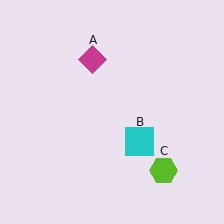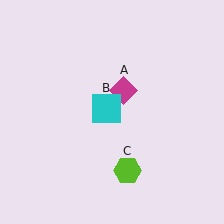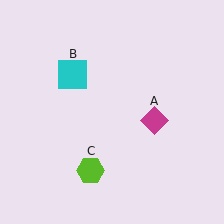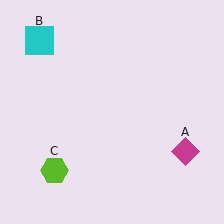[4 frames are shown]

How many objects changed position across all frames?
3 objects changed position: magenta diamond (object A), cyan square (object B), lime hexagon (object C).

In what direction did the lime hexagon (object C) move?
The lime hexagon (object C) moved left.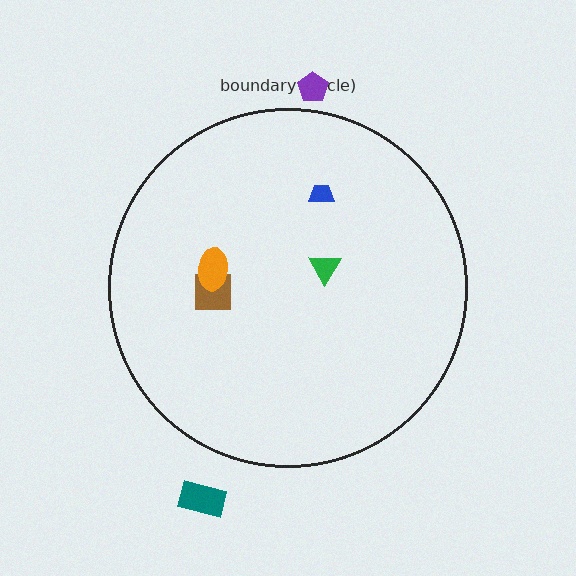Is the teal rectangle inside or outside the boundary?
Outside.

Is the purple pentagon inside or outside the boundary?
Outside.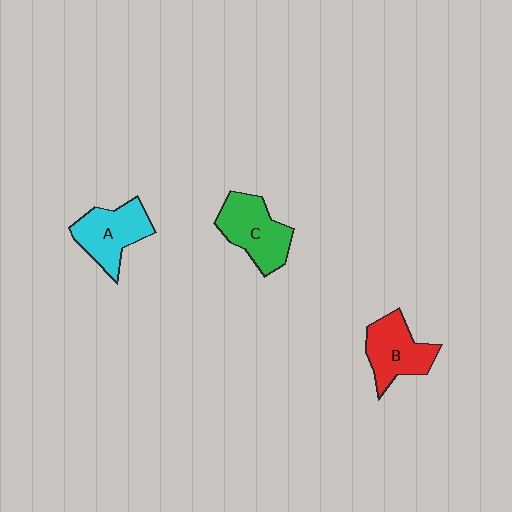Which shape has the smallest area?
Shape B (red).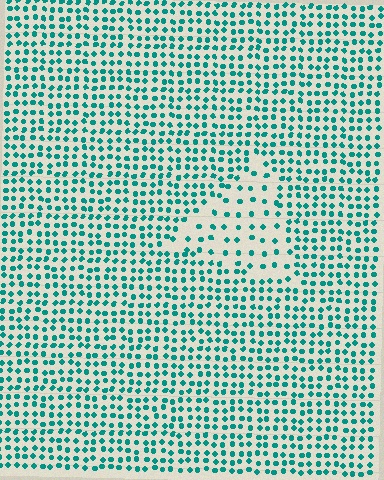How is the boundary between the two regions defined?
The boundary is defined by a change in element density (approximately 2.2x ratio). All elements are the same color, size, and shape.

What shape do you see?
I see a triangle.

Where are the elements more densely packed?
The elements are more densely packed outside the triangle boundary.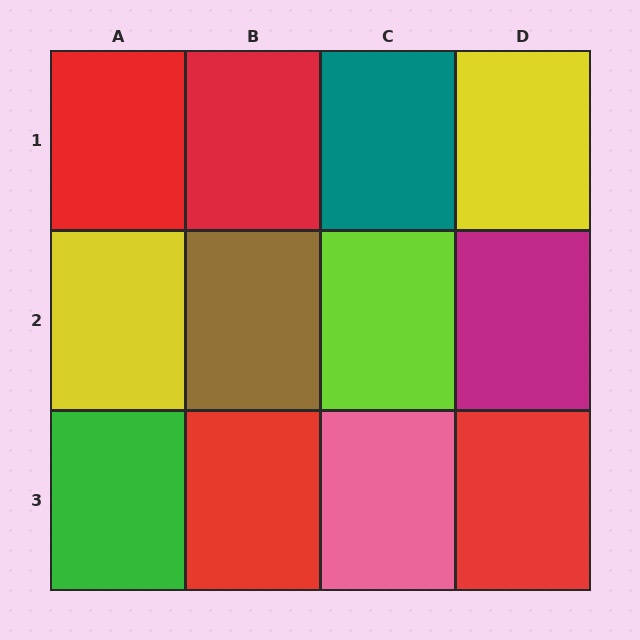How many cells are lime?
1 cell is lime.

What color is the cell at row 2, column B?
Brown.